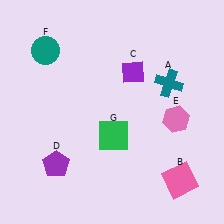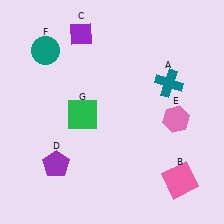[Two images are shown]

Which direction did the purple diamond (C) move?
The purple diamond (C) moved left.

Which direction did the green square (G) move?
The green square (G) moved left.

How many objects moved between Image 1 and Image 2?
2 objects moved between the two images.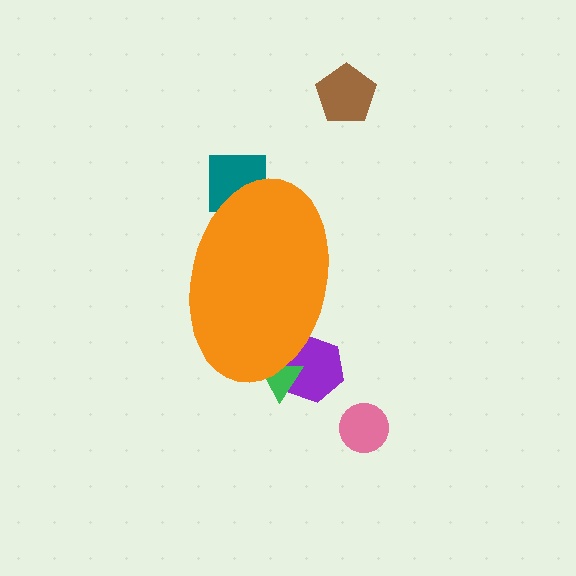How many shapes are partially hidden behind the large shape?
3 shapes are partially hidden.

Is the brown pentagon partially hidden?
No, the brown pentagon is fully visible.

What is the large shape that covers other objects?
An orange ellipse.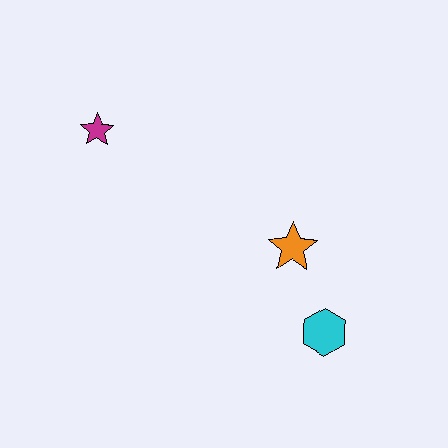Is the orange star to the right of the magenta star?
Yes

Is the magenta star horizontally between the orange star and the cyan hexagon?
No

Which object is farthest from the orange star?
The magenta star is farthest from the orange star.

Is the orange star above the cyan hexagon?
Yes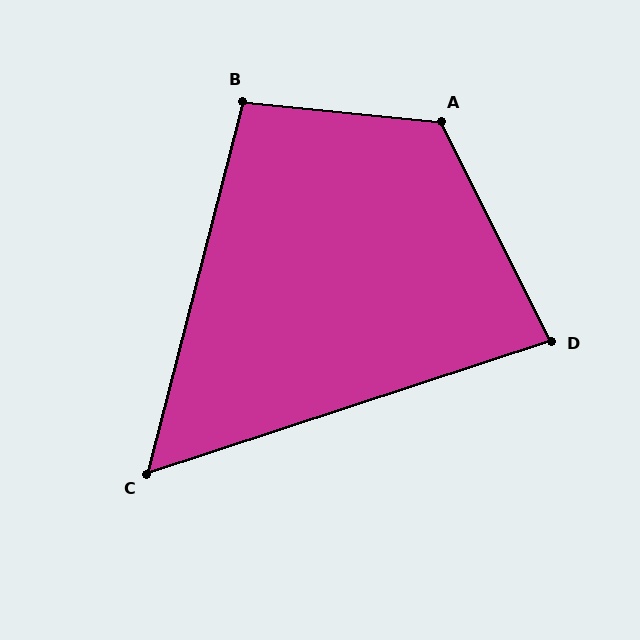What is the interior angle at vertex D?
Approximately 82 degrees (acute).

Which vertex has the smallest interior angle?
C, at approximately 57 degrees.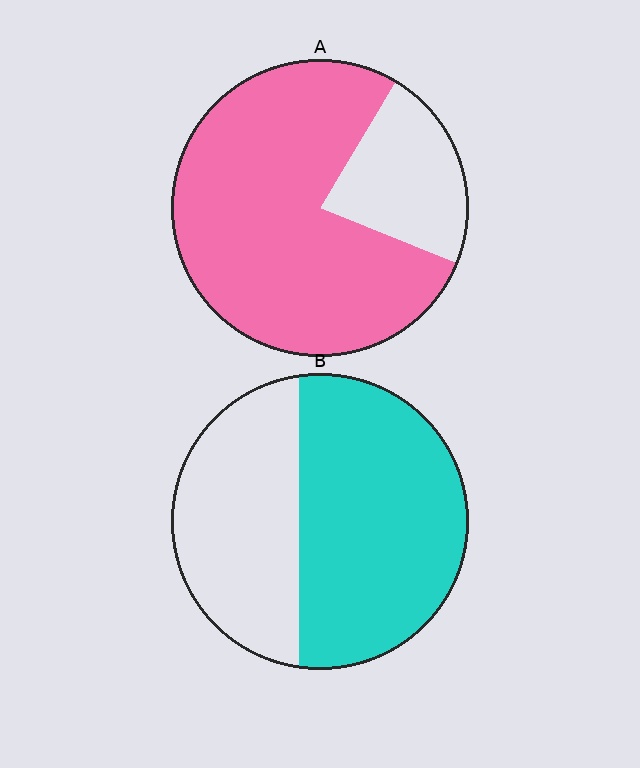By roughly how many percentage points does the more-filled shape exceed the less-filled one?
By roughly 20 percentage points (A over B).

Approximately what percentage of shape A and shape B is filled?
A is approximately 80% and B is approximately 60%.